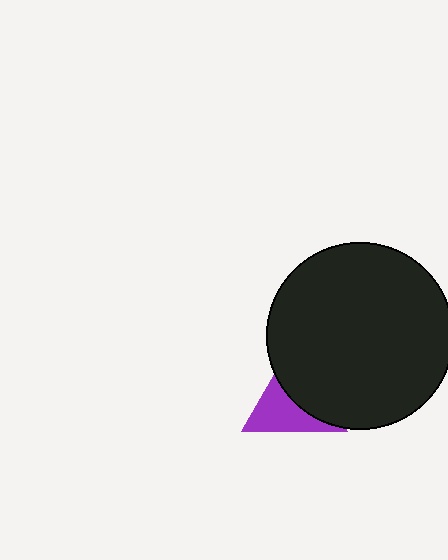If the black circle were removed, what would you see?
You would see the complete purple triangle.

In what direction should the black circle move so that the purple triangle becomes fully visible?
The black circle should move toward the upper-right. That is the shortest direction to clear the overlap and leave the purple triangle fully visible.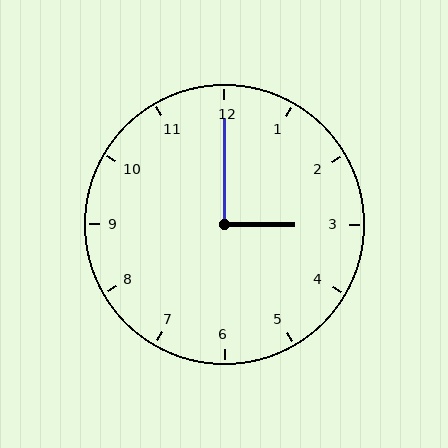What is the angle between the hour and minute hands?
Approximately 90 degrees.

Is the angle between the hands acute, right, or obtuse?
It is right.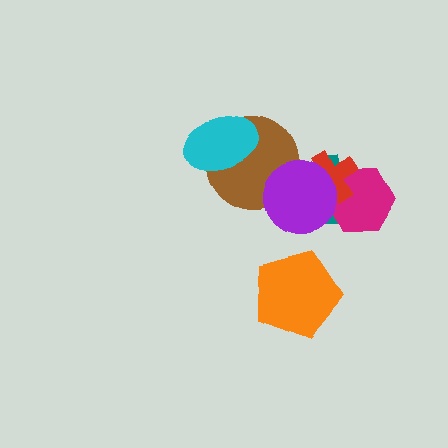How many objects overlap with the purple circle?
4 objects overlap with the purple circle.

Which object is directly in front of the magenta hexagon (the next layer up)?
The red cross is directly in front of the magenta hexagon.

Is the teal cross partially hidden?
Yes, it is partially covered by another shape.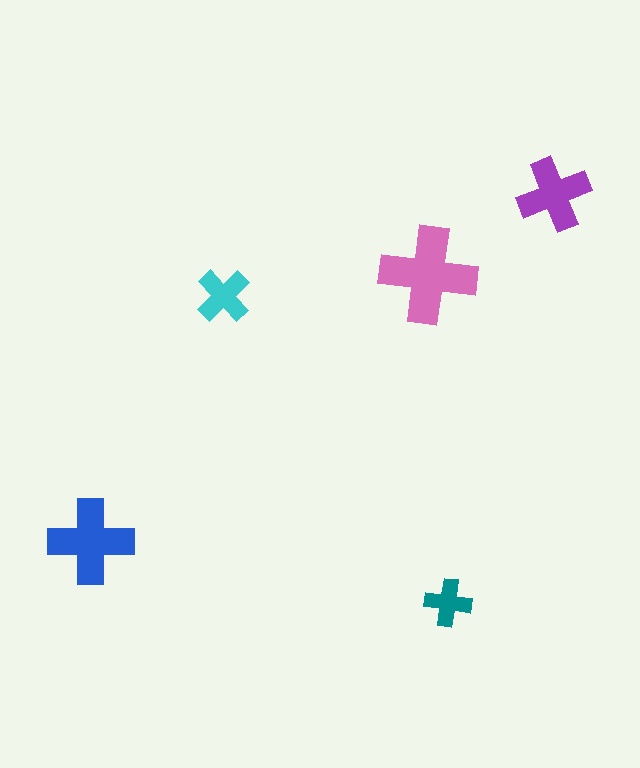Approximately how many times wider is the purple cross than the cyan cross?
About 1.5 times wider.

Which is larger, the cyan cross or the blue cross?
The blue one.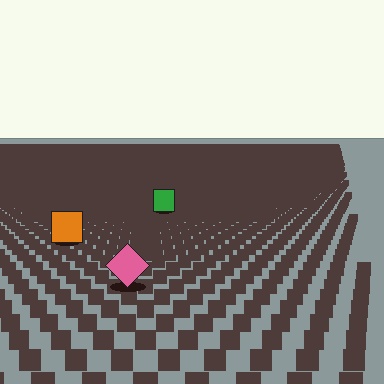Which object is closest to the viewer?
The pink diamond is closest. The texture marks near it are larger and more spread out.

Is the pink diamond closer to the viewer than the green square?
Yes. The pink diamond is closer — you can tell from the texture gradient: the ground texture is coarser near it.